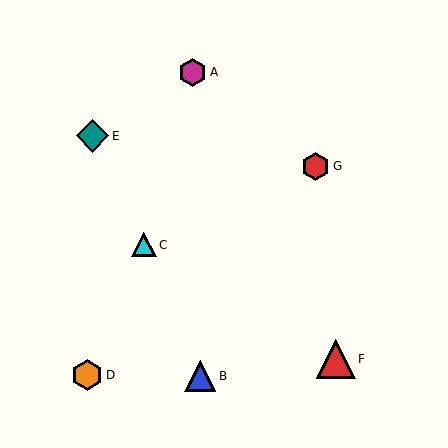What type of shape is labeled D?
Shape D is an orange hexagon.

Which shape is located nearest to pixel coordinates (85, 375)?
The orange hexagon (labeled D) at (87, 375) is nearest to that location.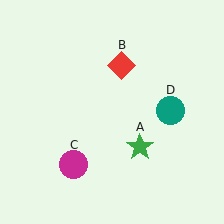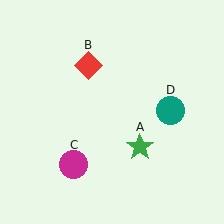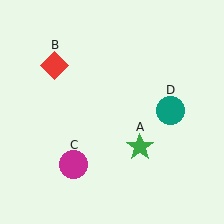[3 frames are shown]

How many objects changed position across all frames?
1 object changed position: red diamond (object B).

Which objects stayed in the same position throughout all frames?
Green star (object A) and magenta circle (object C) and teal circle (object D) remained stationary.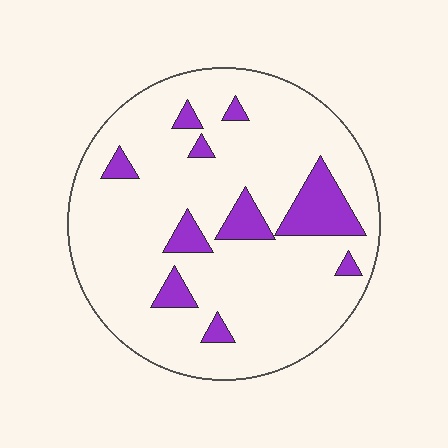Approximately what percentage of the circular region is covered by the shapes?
Approximately 15%.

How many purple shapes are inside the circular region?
10.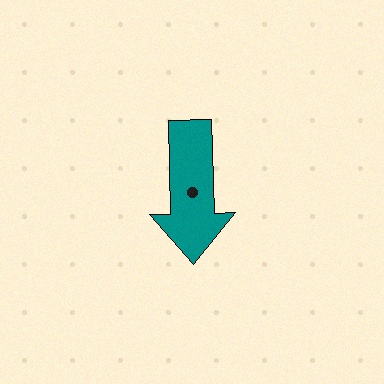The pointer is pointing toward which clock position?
Roughly 6 o'clock.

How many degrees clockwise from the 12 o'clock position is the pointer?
Approximately 178 degrees.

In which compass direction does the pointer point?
South.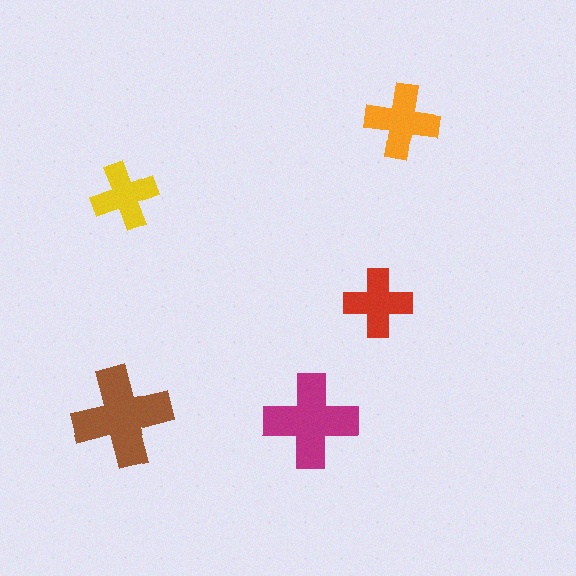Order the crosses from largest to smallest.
the brown one, the magenta one, the orange one, the red one, the yellow one.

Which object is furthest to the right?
The orange cross is rightmost.